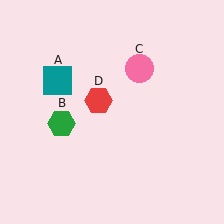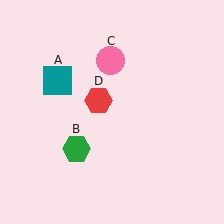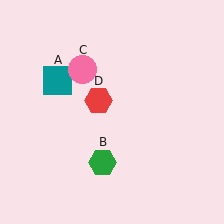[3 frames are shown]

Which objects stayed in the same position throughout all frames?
Teal square (object A) and red hexagon (object D) remained stationary.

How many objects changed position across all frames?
2 objects changed position: green hexagon (object B), pink circle (object C).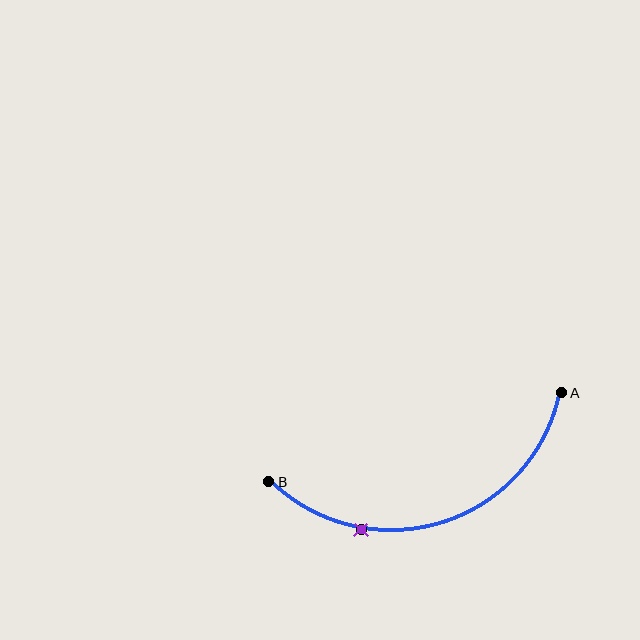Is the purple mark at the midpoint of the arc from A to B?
No. The purple mark lies on the arc but is closer to endpoint B. The arc midpoint would be at the point on the curve equidistant along the arc from both A and B.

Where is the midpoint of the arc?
The arc midpoint is the point on the curve farthest from the straight line joining A and B. It sits below that line.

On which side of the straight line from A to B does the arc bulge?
The arc bulges below the straight line connecting A and B.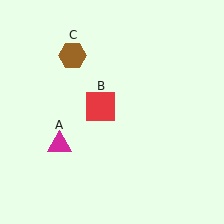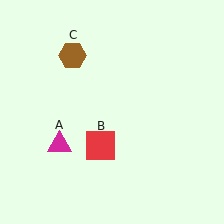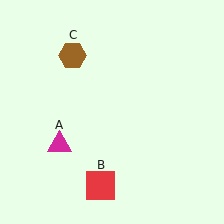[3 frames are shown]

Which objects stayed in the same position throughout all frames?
Magenta triangle (object A) and brown hexagon (object C) remained stationary.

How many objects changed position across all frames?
1 object changed position: red square (object B).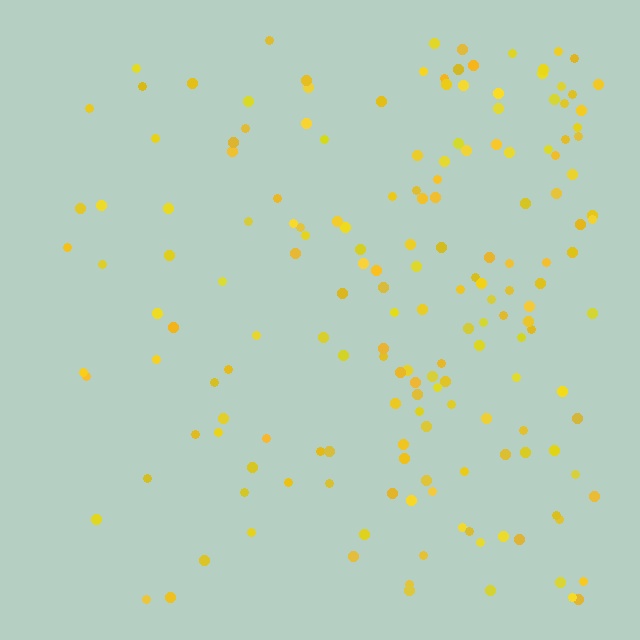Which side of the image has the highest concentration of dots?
The right.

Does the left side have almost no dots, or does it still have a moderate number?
Still a moderate number, just noticeably fewer than the right.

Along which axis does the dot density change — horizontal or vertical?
Horizontal.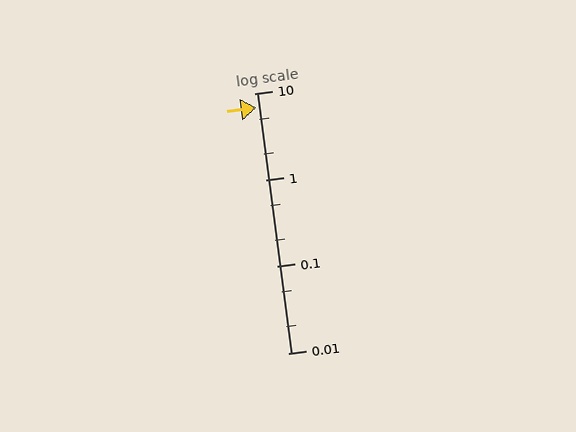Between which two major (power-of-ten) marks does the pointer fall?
The pointer is between 1 and 10.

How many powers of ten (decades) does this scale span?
The scale spans 3 decades, from 0.01 to 10.